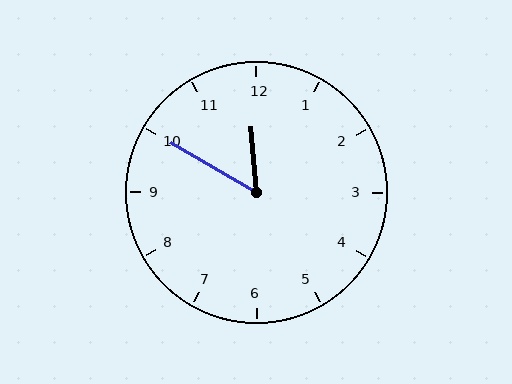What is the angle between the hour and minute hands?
Approximately 55 degrees.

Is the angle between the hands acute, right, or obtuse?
It is acute.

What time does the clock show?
11:50.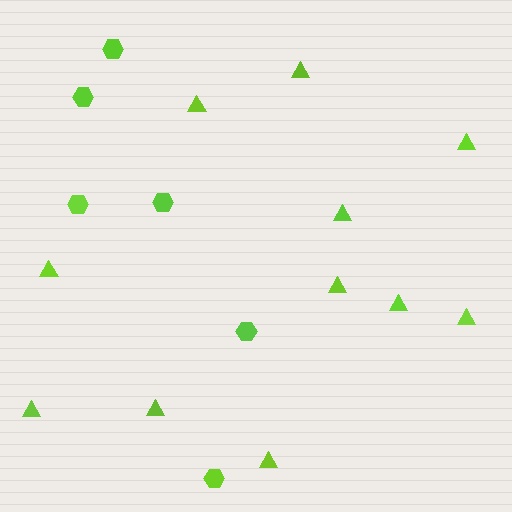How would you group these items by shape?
There are 2 groups: one group of triangles (11) and one group of hexagons (6).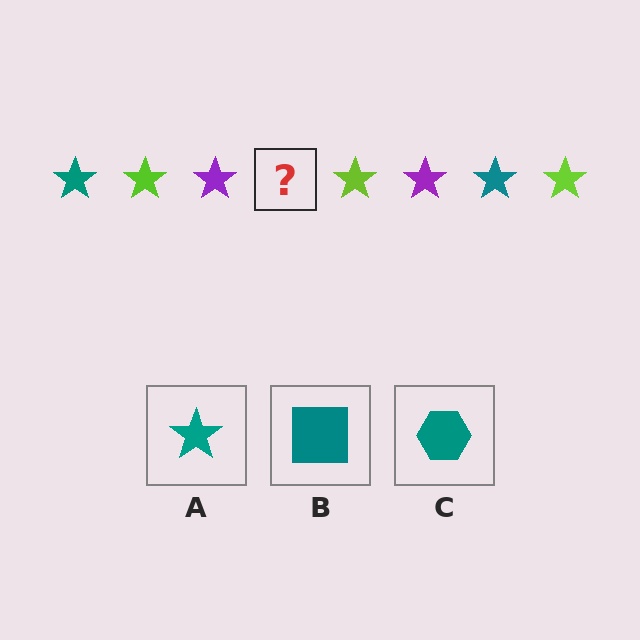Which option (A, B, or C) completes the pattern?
A.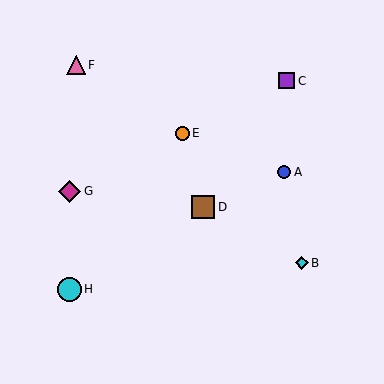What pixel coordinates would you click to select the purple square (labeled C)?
Click at (287, 81) to select the purple square C.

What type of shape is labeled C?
Shape C is a purple square.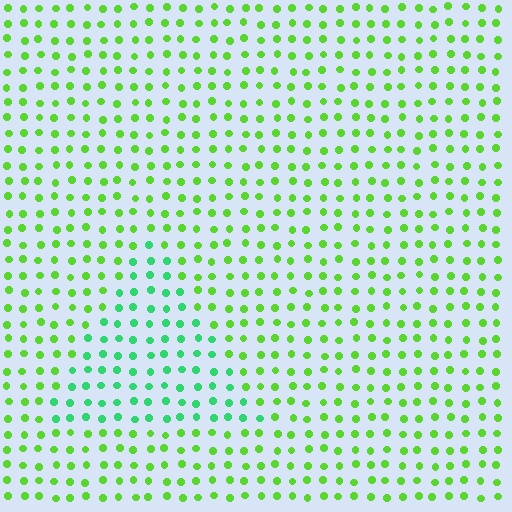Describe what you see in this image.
The image is filled with small lime elements in a uniform arrangement. A triangle-shaped region is visible where the elements are tinted to a slightly different hue, forming a subtle color boundary.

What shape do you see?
I see a triangle.